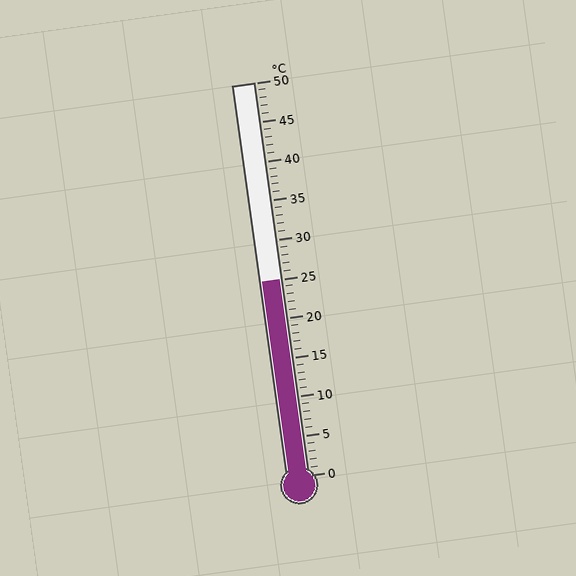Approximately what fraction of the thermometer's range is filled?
The thermometer is filled to approximately 50% of its range.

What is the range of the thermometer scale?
The thermometer scale ranges from 0°C to 50°C.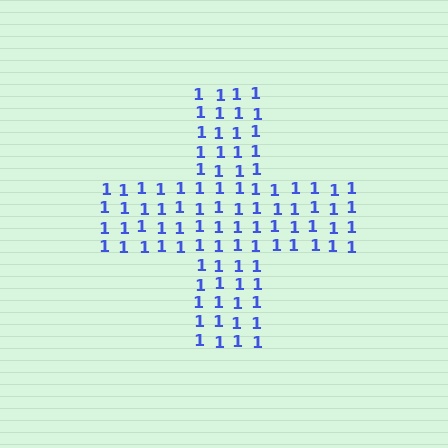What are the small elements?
The small elements are digit 1's.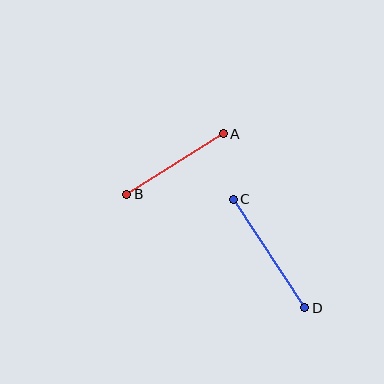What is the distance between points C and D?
The distance is approximately 130 pixels.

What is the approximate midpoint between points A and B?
The midpoint is at approximately (175, 164) pixels.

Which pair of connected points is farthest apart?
Points C and D are farthest apart.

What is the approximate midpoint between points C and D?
The midpoint is at approximately (269, 253) pixels.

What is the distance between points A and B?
The distance is approximately 114 pixels.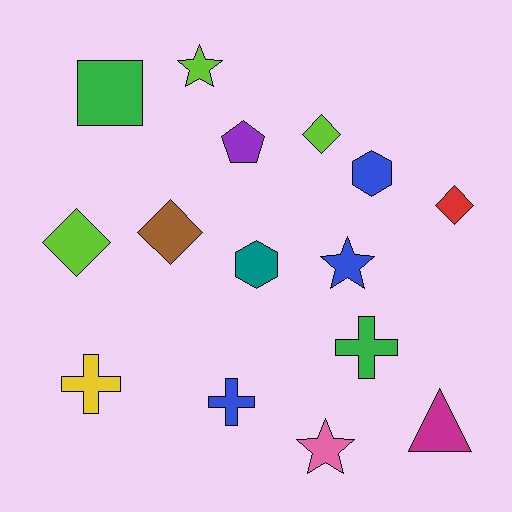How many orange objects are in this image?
There are no orange objects.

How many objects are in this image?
There are 15 objects.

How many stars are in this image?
There are 3 stars.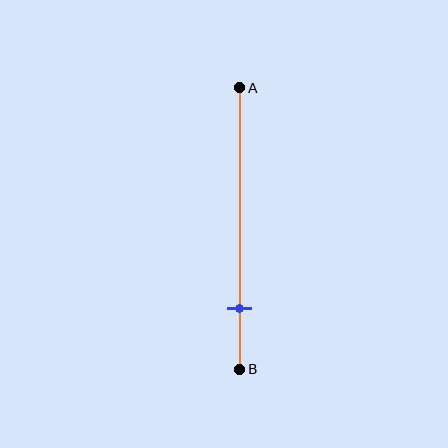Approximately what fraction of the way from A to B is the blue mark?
The blue mark is approximately 80% of the way from A to B.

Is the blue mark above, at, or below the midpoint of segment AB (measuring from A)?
The blue mark is below the midpoint of segment AB.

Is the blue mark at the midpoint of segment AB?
No, the mark is at about 80% from A, not at the 50% midpoint.